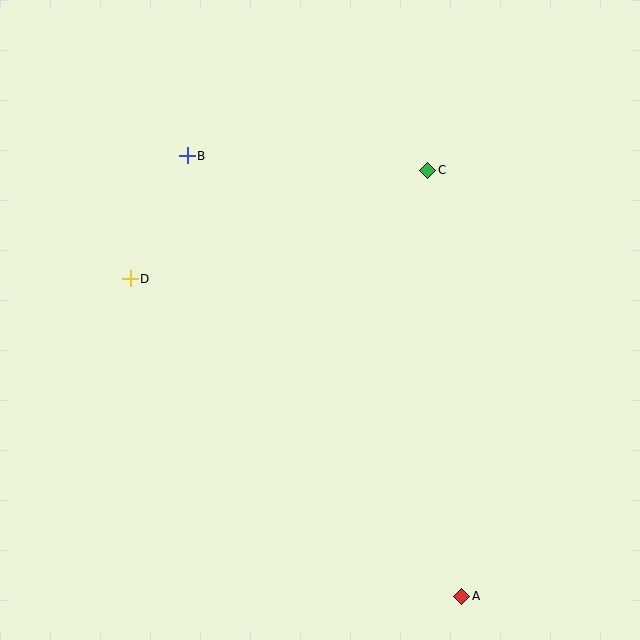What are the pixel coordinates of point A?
Point A is at (462, 596).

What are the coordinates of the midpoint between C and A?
The midpoint between C and A is at (445, 383).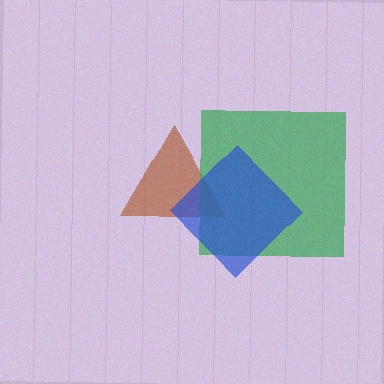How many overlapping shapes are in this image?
There are 3 overlapping shapes in the image.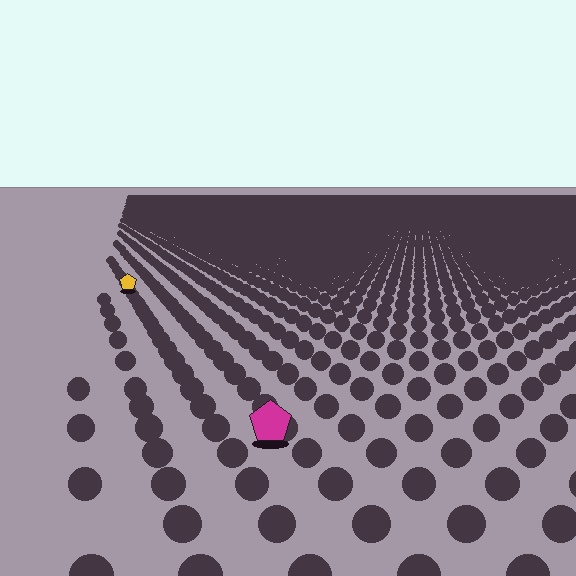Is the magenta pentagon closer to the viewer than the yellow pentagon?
Yes. The magenta pentagon is closer — you can tell from the texture gradient: the ground texture is coarser near it.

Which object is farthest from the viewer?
The yellow pentagon is farthest from the viewer. It appears smaller and the ground texture around it is denser.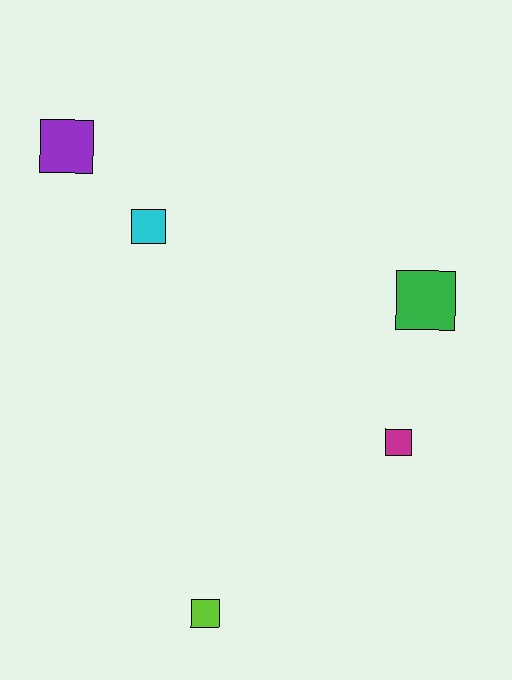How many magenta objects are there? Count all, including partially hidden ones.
There is 1 magenta object.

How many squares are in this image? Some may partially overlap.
There are 5 squares.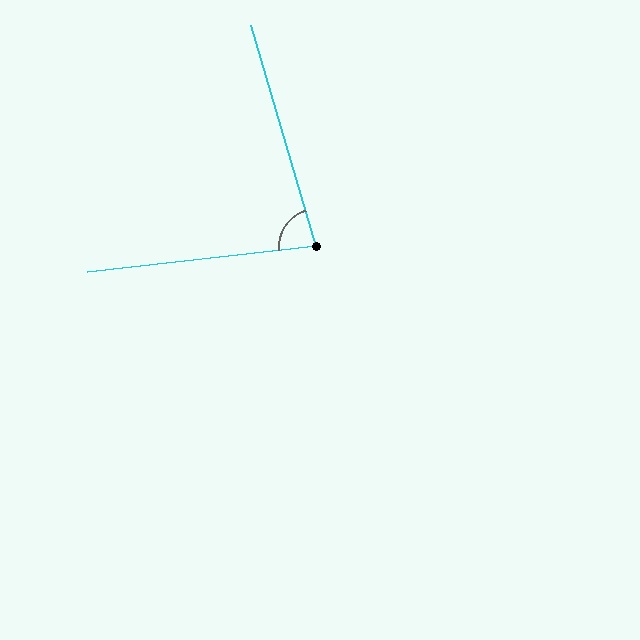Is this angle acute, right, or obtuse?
It is acute.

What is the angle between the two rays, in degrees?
Approximately 80 degrees.